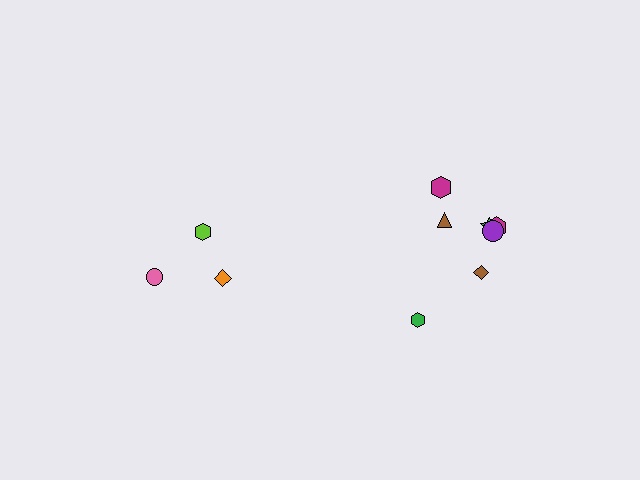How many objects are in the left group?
There are 3 objects.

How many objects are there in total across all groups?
There are 10 objects.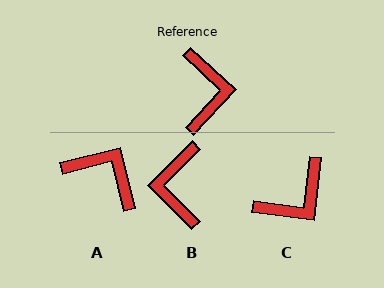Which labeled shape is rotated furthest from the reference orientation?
B, about 177 degrees away.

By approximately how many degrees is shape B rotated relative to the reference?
Approximately 177 degrees counter-clockwise.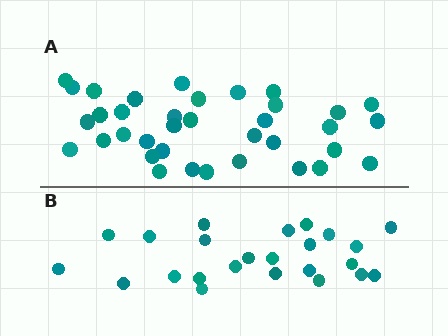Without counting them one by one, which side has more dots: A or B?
Region A (the top region) has more dots.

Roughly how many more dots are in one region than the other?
Region A has roughly 12 or so more dots than region B.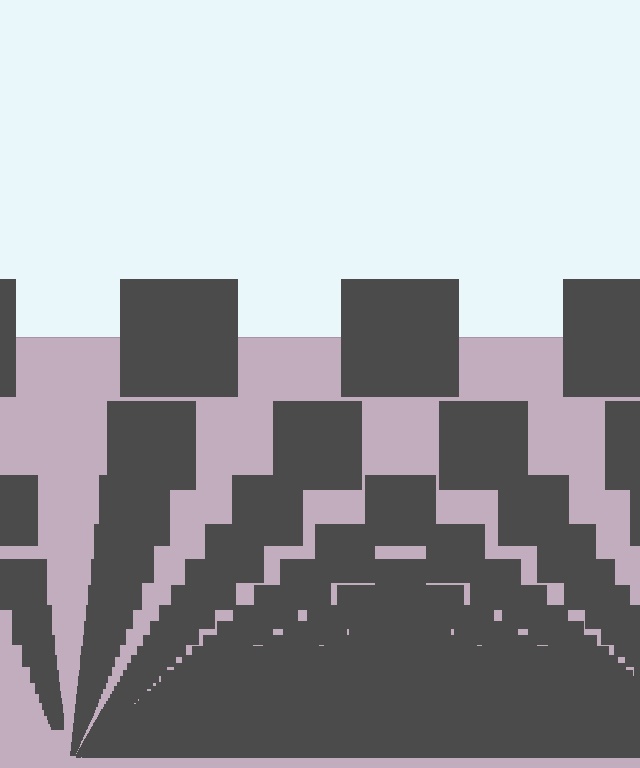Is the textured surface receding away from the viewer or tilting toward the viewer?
The surface appears to tilt toward the viewer. Texture elements get larger and sparser toward the top.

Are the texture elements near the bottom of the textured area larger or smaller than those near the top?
Smaller. The gradient is inverted — elements near the bottom are smaller and denser.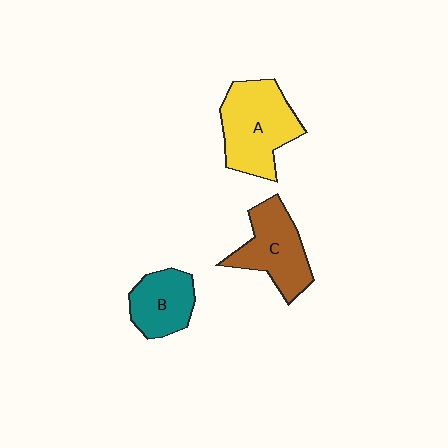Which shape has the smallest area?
Shape B (teal).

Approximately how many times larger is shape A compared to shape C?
Approximately 1.2 times.